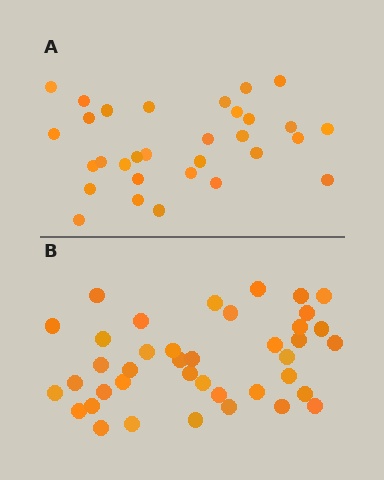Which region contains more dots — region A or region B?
Region B (the bottom region) has more dots.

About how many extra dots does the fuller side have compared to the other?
Region B has roughly 8 or so more dots than region A.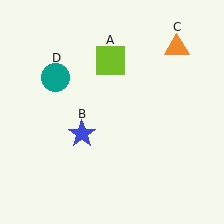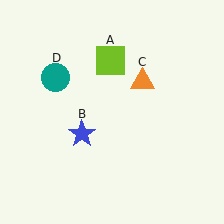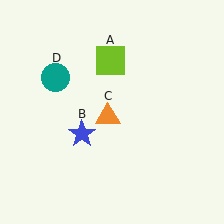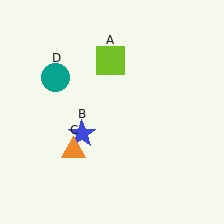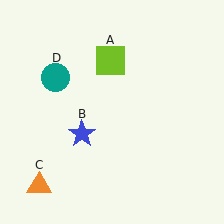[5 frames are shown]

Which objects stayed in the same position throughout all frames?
Lime square (object A) and blue star (object B) and teal circle (object D) remained stationary.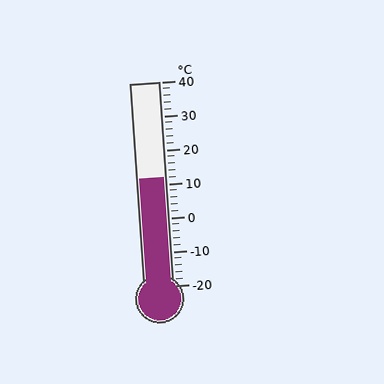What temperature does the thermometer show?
The thermometer shows approximately 12°C.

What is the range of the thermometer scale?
The thermometer scale ranges from -20°C to 40°C.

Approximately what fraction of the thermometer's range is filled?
The thermometer is filled to approximately 55% of its range.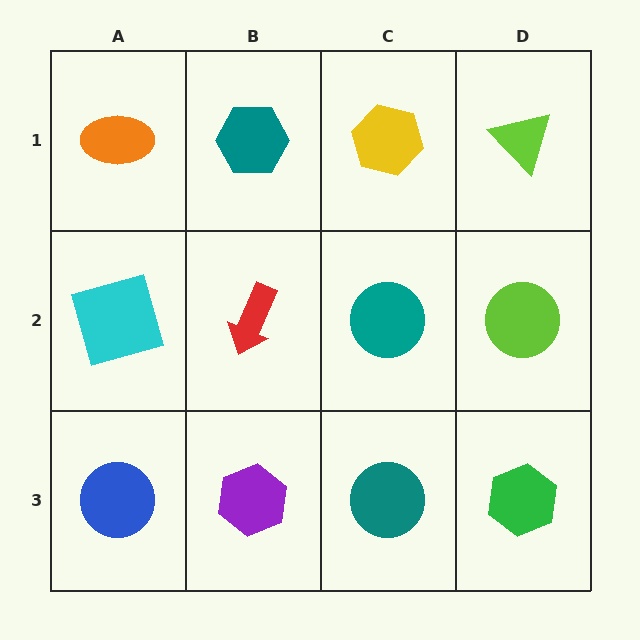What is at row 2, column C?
A teal circle.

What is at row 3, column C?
A teal circle.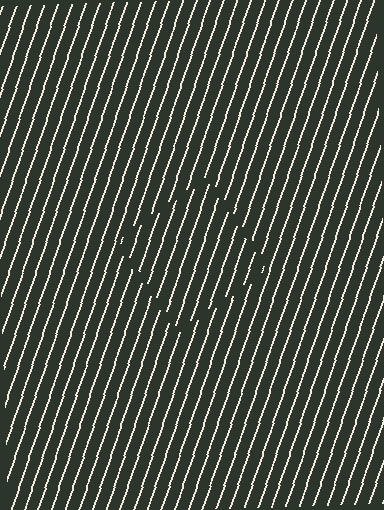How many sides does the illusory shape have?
4 sides — the line-ends trace a square.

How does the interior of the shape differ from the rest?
The interior of the shape contains the same grating, shifted by half a period — the contour is defined by the phase discontinuity where line-ends from the inner and outer gratings abut.